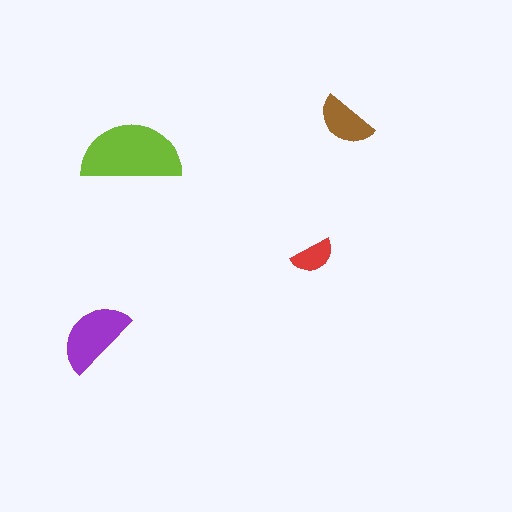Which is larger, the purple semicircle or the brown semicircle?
The purple one.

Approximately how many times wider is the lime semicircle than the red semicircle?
About 2.5 times wider.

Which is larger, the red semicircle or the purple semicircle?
The purple one.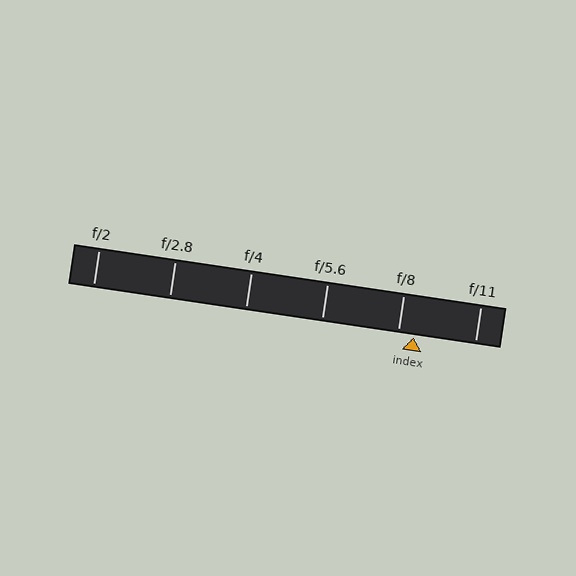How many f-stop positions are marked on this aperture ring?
There are 6 f-stop positions marked.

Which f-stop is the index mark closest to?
The index mark is closest to f/8.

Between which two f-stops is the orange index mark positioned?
The index mark is between f/8 and f/11.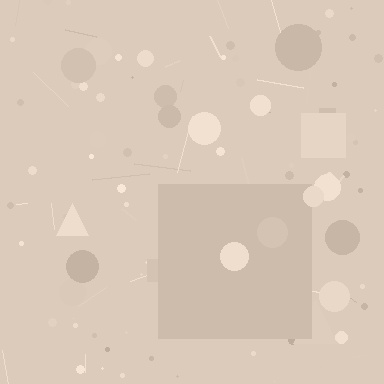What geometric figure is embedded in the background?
A square is embedded in the background.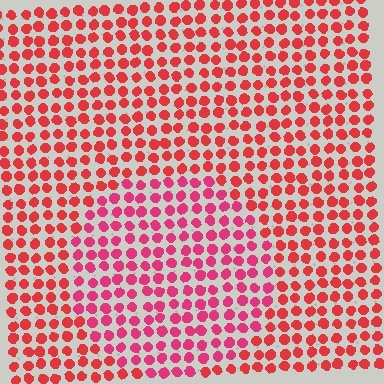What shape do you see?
I see a circle.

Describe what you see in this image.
The image is filled with small red elements in a uniform arrangement. A circle-shaped region is visible where the elements are tinted to a slightly different hue, forming a subtle color boundary.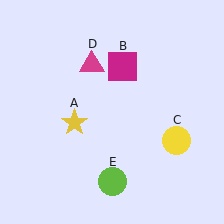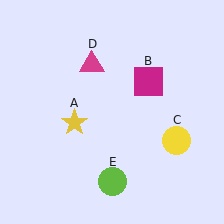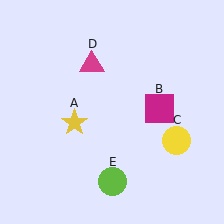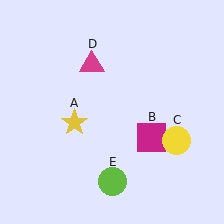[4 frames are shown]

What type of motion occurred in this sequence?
The magenta square (object B) rotated clockwise around the center of the scene.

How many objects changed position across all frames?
1 object changed position: magenta square (object B).